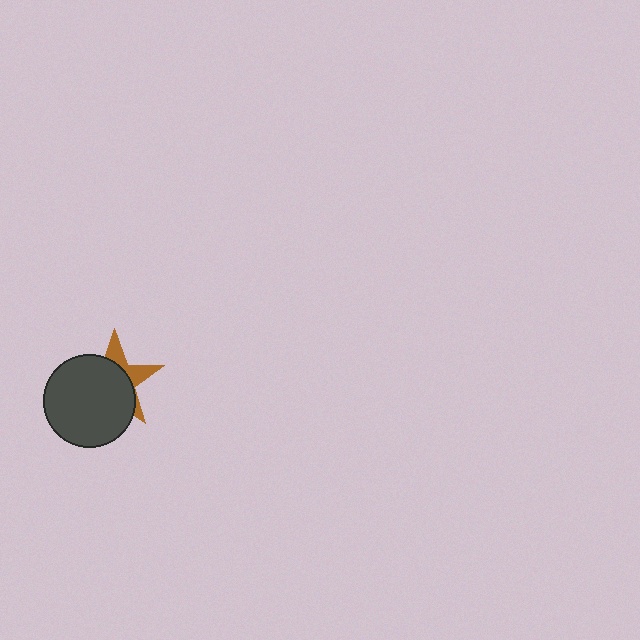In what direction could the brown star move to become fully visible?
The brown star could move toward the upper-right. That would shift it out from behind the dark gray circle entirely.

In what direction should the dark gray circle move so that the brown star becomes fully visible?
The dark gray circle should move toward the lower-left. That is the shortest direction to clear the overlap and leave the brown star fully visible.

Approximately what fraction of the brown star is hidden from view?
Roughly 68% of the brown star is hidden behind the dark gray circle.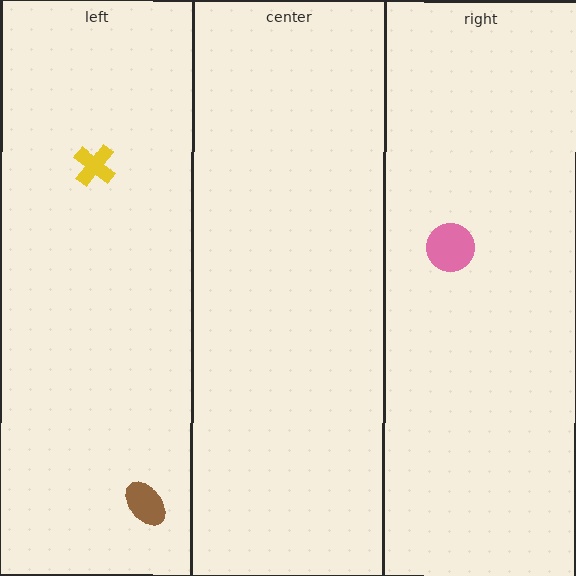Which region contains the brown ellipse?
The left region.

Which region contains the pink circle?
The right region.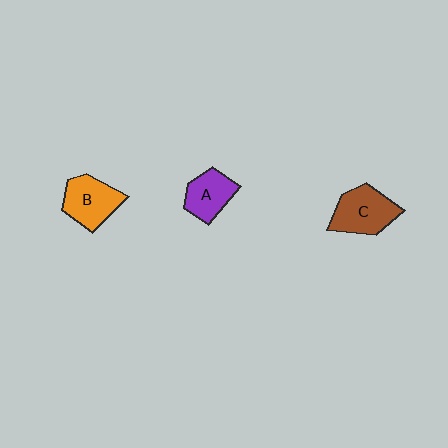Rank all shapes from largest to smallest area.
From largest to smallest: C (brown), B (orange), A (purple).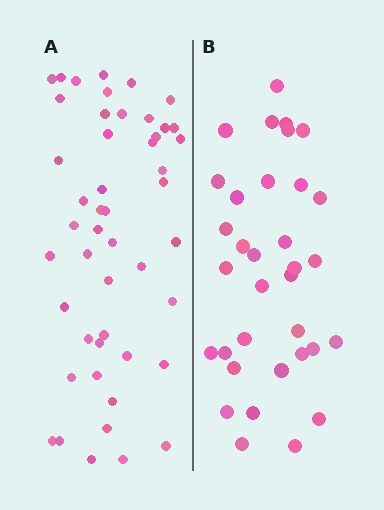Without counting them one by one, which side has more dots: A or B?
Region A (the left region) has more dots.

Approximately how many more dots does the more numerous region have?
Region A has approximately 15 more dots than region B.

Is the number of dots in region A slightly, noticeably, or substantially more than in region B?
Region A has noticeably more, but not dramatically so. The ratio is roughly 1.4 to 1.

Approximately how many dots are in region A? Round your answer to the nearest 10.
About 50 dots. (The exact count is 48, which rounds to 50.)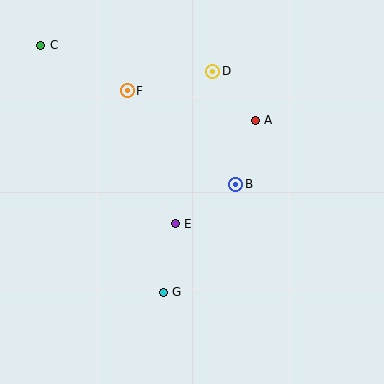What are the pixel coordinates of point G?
Point G is at (163, 292).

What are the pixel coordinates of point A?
Point A is at (255, 120).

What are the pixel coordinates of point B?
Point B is at (236, 184).